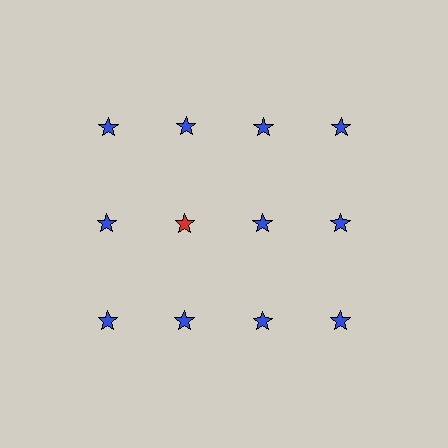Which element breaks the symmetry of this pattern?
The red star in the second row, second from left column breaks the symmetry. All other shapes are blue stars.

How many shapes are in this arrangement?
There are 12 shapes arranged in a grid pattern.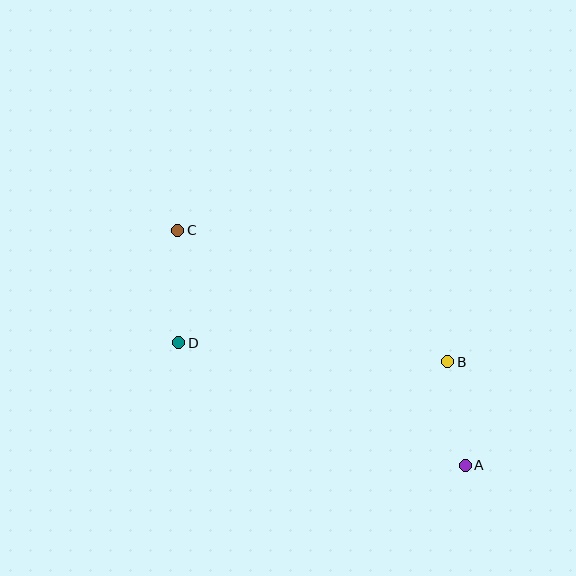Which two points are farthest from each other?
Points A and C are farthest from each other.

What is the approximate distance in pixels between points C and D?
The distance between C and D is approximately 113 pixels.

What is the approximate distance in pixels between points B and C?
The distance between B and C is approximately 300 pixels.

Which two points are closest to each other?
Points A and B are closest to each other.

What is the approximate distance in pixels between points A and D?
The distance between A and D is approximately 311 pixels.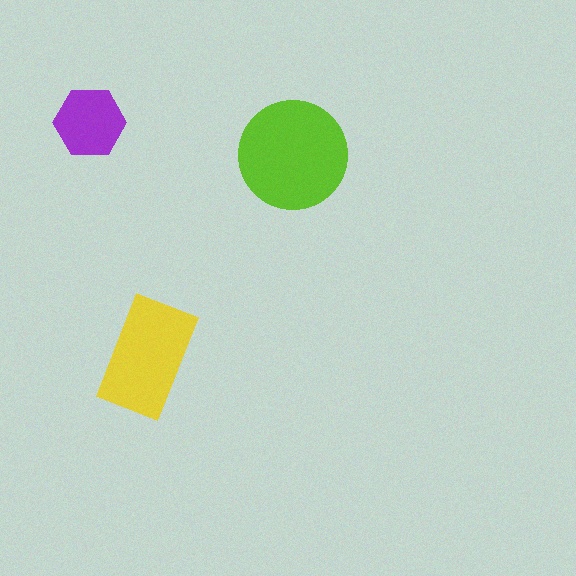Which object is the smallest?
The purple hexagon.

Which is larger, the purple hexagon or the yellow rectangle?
The yellow rectangle.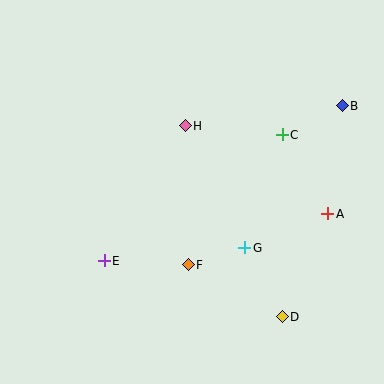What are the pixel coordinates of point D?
Point D is at (282, 317).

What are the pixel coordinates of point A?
Point A is at (328, 214).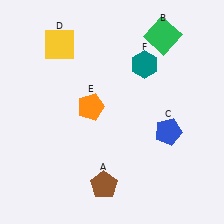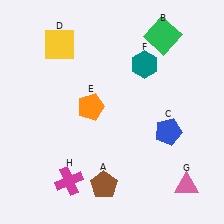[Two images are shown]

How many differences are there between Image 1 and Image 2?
There are 2 differences between the two images.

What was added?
A pink triangle (G), a magenta cross (H) were added in Image 2.